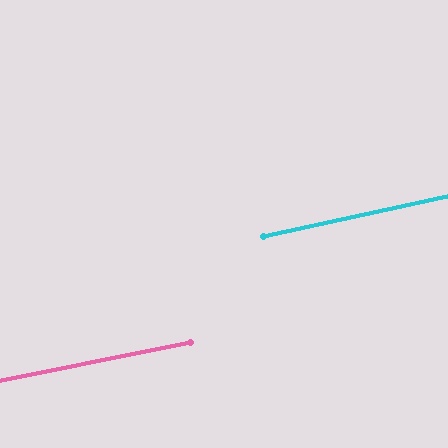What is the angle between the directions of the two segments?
Approximately 1 degree.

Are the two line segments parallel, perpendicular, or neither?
Parallel — their directions differ by only 1.2°.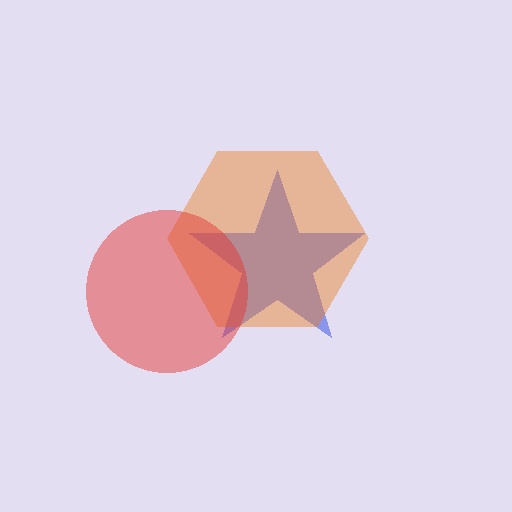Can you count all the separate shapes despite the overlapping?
Yes, there are 3 separate shapes.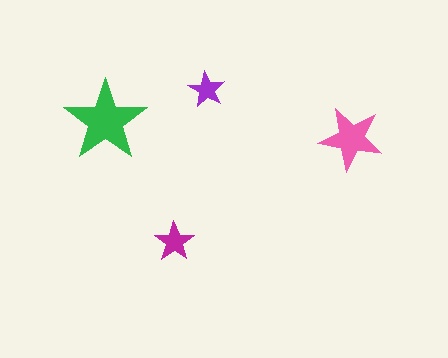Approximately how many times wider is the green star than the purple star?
About 2.5 times wider.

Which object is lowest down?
The magenta star is bottommost.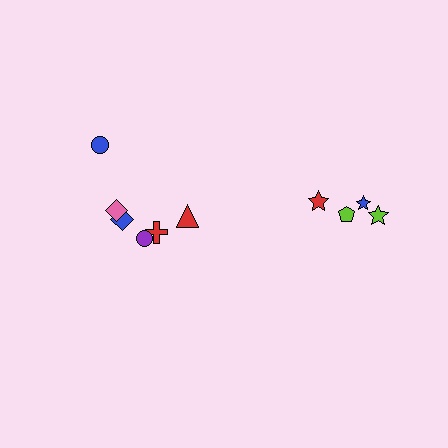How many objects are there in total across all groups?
There are 10 objects.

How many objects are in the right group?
There are 4 objects.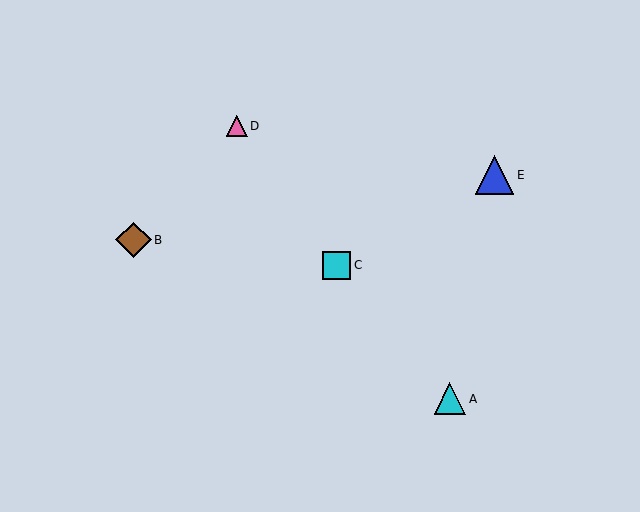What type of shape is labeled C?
Shape C is a cyan square.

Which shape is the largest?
The blue triangle (labeled E) is the largest.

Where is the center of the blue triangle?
The center of the blue triangle is at (494, 175).